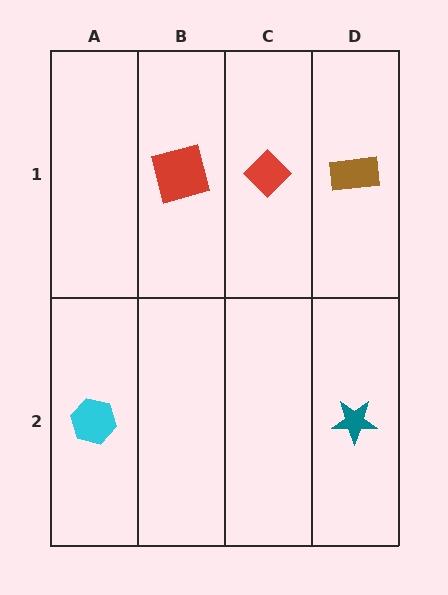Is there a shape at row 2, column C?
No, that cell is empty.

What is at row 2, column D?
A teal star.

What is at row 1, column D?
A brown rectangle.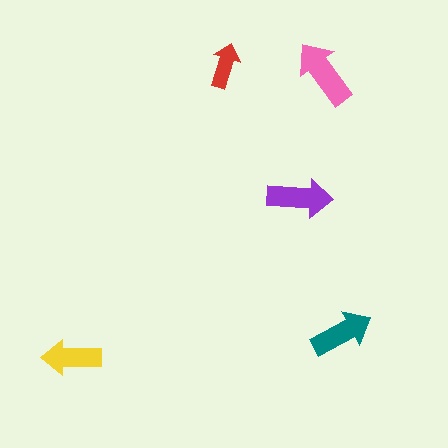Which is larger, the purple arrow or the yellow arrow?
The purple one.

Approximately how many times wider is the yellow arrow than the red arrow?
About 1.5 times wider.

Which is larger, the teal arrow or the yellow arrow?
The teal one.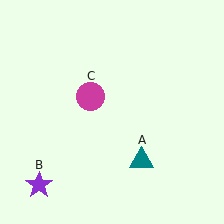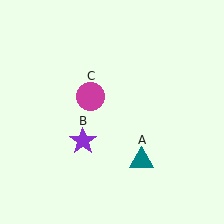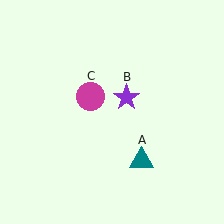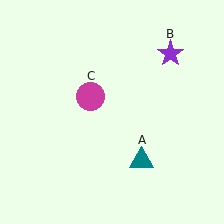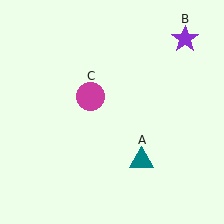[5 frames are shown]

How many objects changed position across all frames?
1 object changed position: purple star (object B).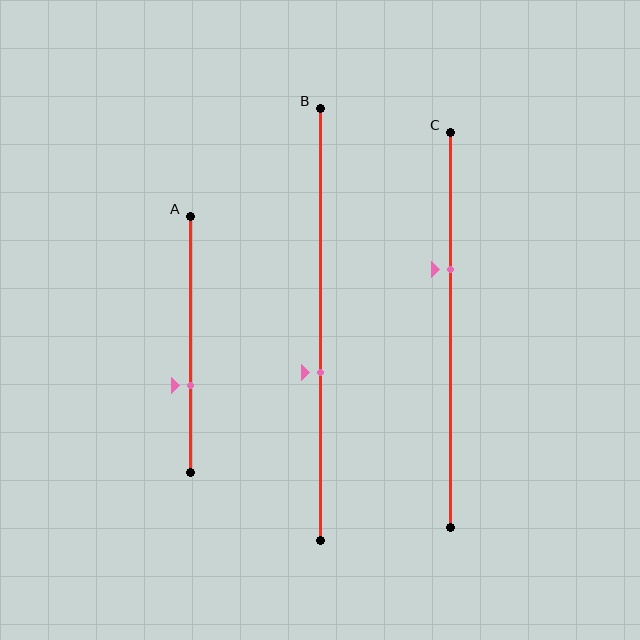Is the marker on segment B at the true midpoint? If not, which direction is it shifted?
No, the marker on segment B is shifted downward by about 11% of the segment length.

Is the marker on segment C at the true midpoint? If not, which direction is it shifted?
No, the marker on segment C is shifted upward by about 15% of the segment length.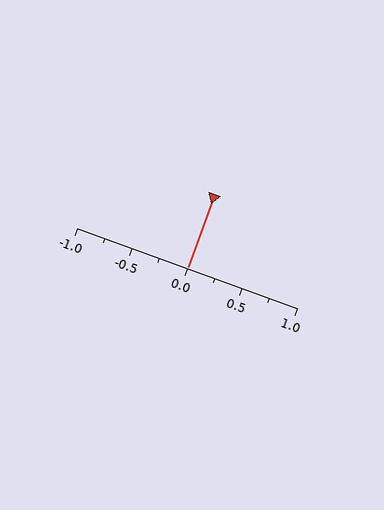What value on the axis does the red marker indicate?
The marker indicates approximately 0.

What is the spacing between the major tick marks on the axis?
The major ticks are spaced 0.5 apart.